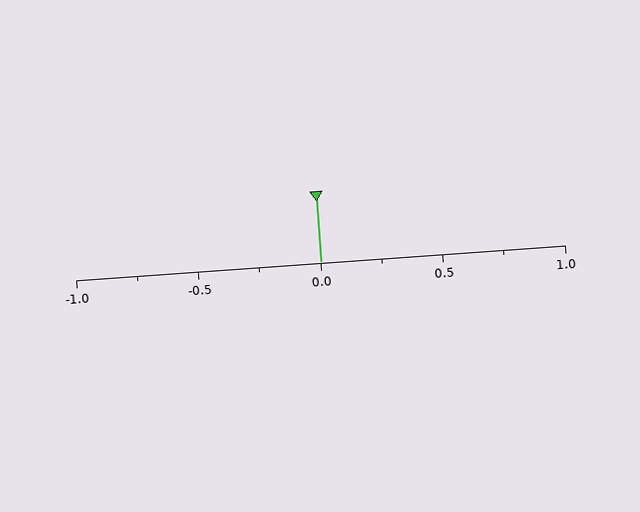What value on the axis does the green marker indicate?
The marker indicates approximately 0.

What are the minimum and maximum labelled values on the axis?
The axis runs from -1.0 to 1.0.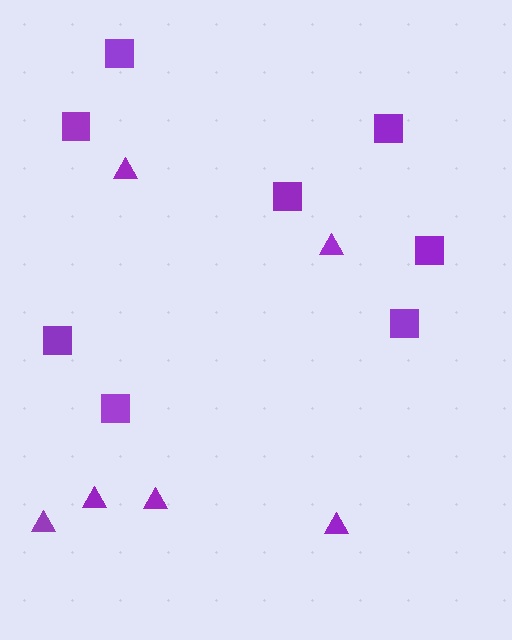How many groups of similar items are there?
There are 2 groups: one group of squares (8) and one group of triangles (6).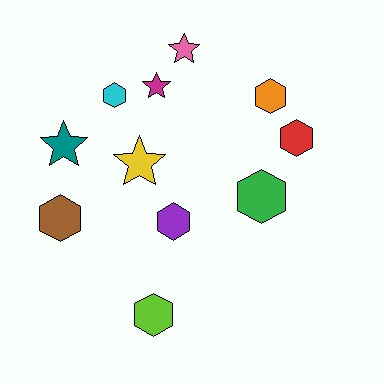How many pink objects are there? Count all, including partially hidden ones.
There is 1 pink object.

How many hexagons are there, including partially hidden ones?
There are 7 hexagons.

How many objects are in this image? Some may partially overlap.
There are 11 objects.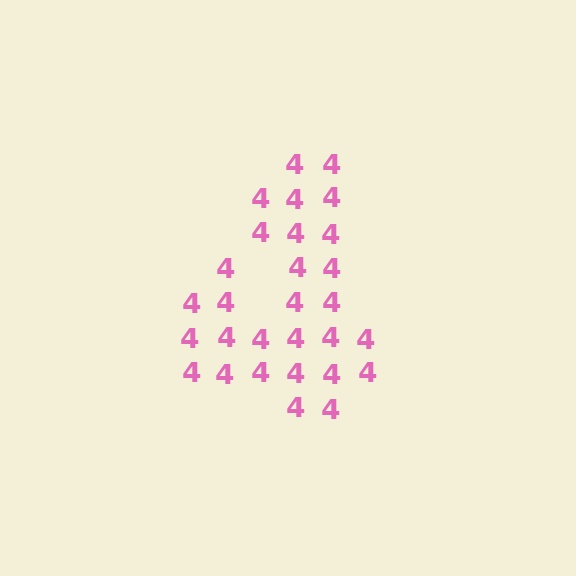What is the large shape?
The large shape is the digit 4.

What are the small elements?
The small elements are digit 4's.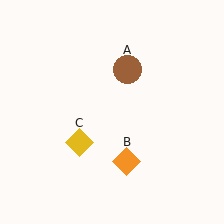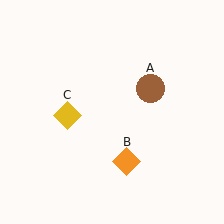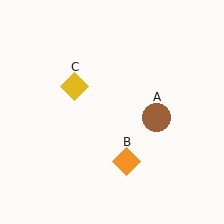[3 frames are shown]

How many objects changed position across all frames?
2 objects changed position: brown circle (object A), yellow diamond (object C).